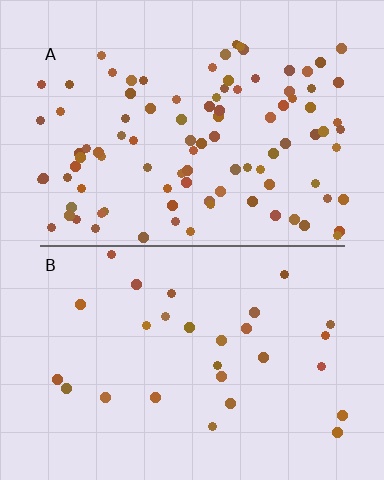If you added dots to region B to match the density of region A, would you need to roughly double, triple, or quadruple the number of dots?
Approximately triple.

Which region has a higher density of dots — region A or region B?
A (the top).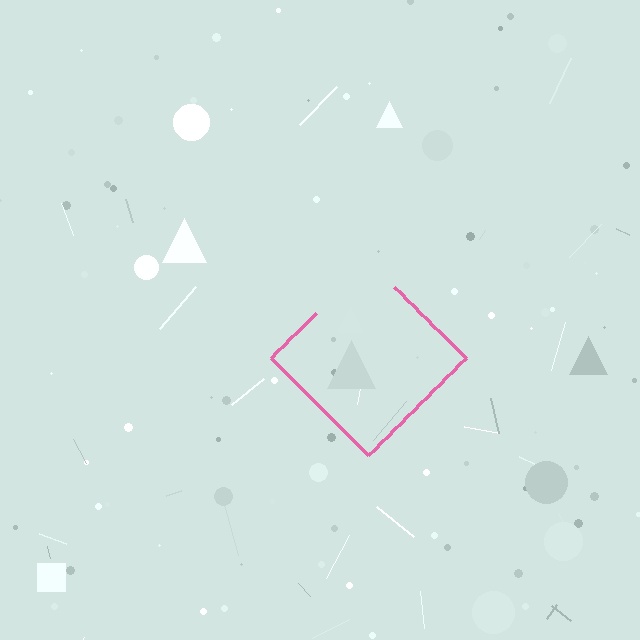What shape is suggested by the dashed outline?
The dashed outline suggests a diamond.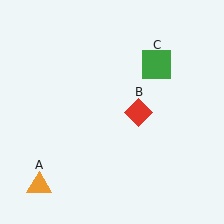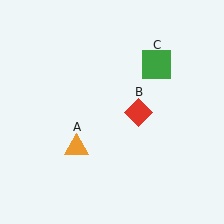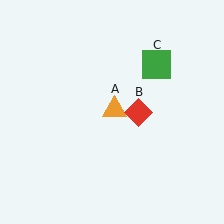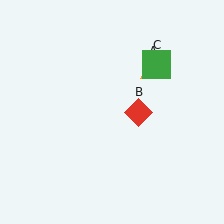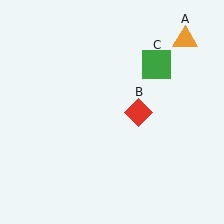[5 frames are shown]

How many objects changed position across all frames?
1 object changed position: orange triangle (object A).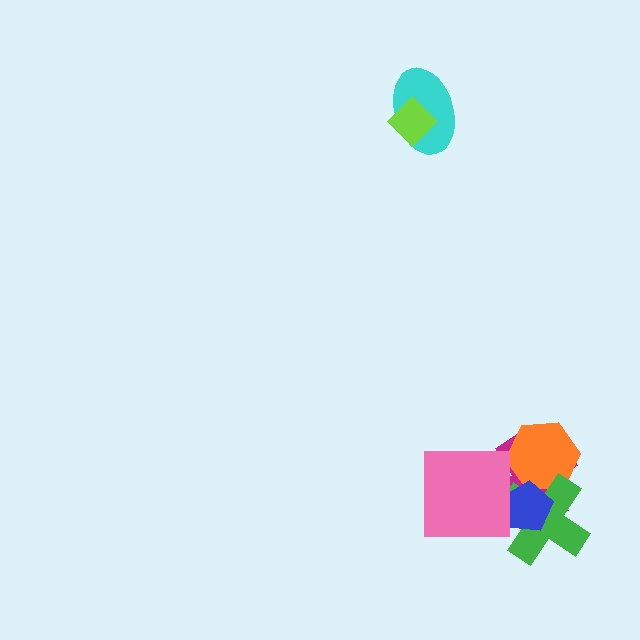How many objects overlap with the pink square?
2 objects overlap with the pink square.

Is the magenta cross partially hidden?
Yes, it is partially covered by another shape.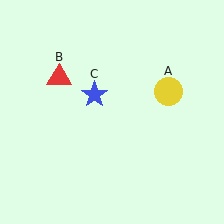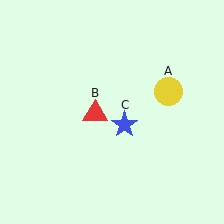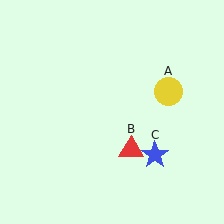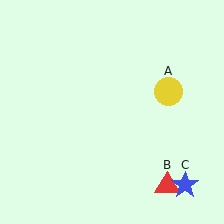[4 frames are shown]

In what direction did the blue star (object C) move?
The blue star (object C) moved down and to the right.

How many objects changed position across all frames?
2 objects changed position: red triangle (object B), blue star (object C).